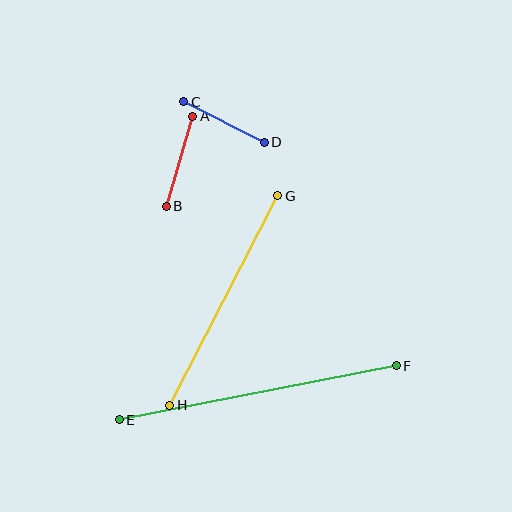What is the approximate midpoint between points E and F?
The midpoint is at approximately (258, 393) pixels.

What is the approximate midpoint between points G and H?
The midpoint is at approximately (224, 300) pixels.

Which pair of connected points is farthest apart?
Points E and F are farthest apart.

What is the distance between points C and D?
The distance is approximately 90 pixels.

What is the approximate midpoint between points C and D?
The midpoint is at approximately (224, 122) pixels.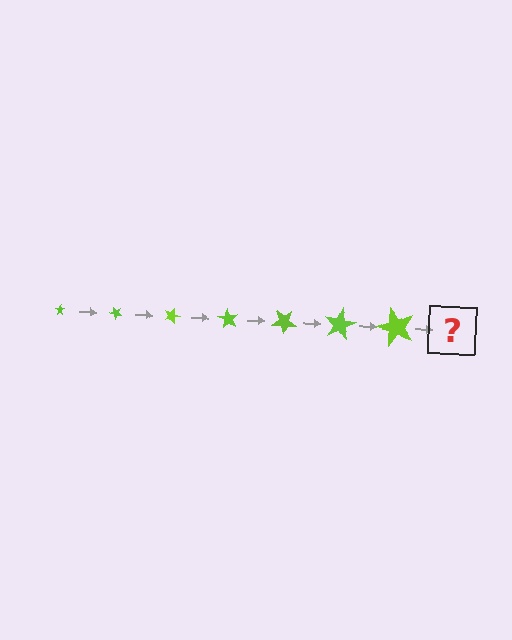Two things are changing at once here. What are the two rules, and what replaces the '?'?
The two rules are that the star grows larger each step and it rotates 45 degrees each step. The '?' should be a star, larger than the previous one and rotated 315 degrees from the start.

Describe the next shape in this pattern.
It should be a star, larger than the previous one and rotated 315 degrees from the start.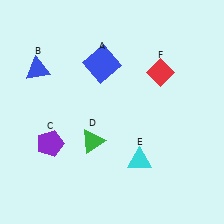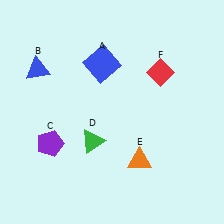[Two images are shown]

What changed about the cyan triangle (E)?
In Image 1, E is cyan. In Image 2, it changed to orange.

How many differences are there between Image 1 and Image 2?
There is 1 difference between the two images.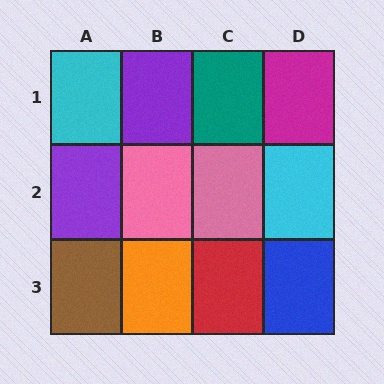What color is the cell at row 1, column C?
Teal.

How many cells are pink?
2 cells are pink.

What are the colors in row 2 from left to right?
Purple, pink, pink, cyan.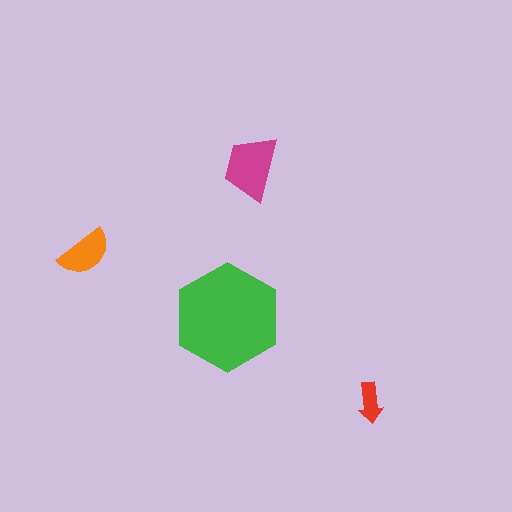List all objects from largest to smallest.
The green hexagon, the magenta trapezoid, the orange semicircle, the red arrow.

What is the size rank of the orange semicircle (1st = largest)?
3rd.